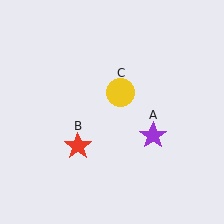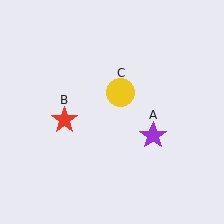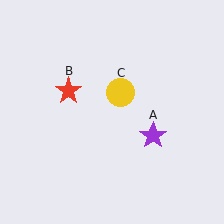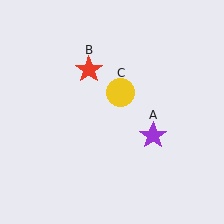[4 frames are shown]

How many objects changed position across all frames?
1 object changed position: red star (object B).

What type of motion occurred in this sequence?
The red star (object B) rotated clockwise around the center of the scene.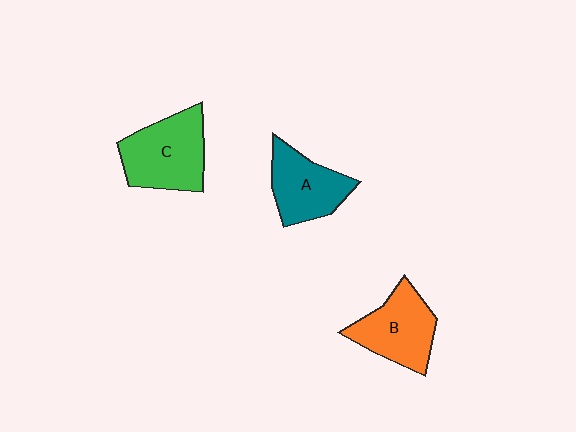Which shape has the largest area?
Shape C (green).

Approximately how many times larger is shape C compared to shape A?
Approximately 1.2 times.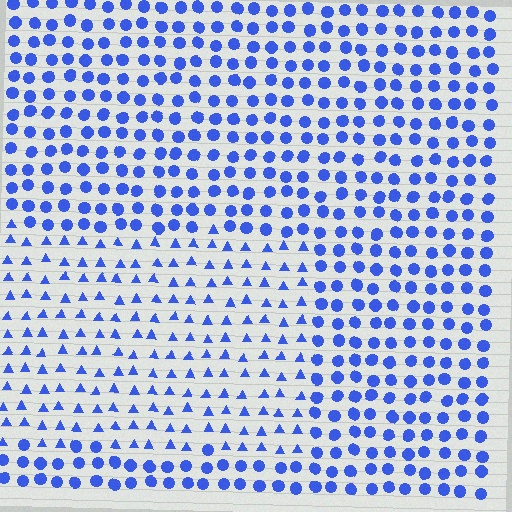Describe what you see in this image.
The image is filled with small blue elements arranged in a uniform grid. A rectangle-shaped region contains triangles, while the surrounding area contains circles. The boundary is defined purely by the change in element shape.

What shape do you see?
I see a rectangle.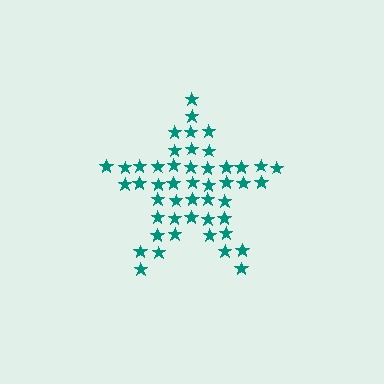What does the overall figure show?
The overall figure shows a star.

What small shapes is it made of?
It is made of small stars.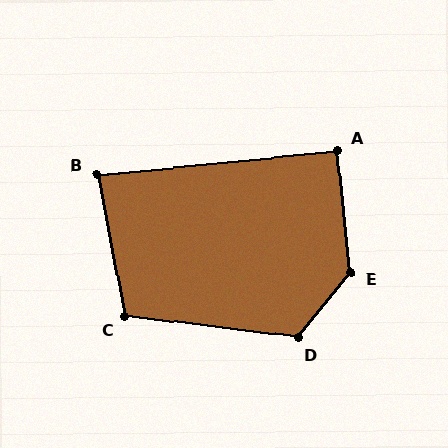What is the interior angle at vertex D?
Approximately 122 degrees (obtuse).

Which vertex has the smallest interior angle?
B, at approximately 85 degrees.